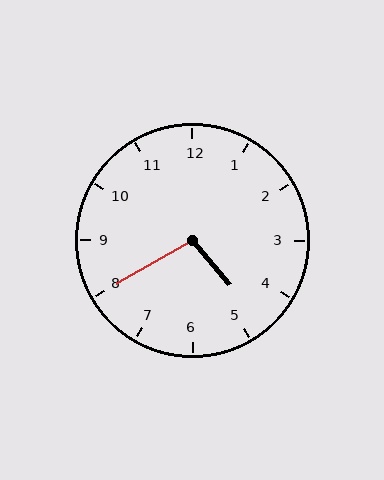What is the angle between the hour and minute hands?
Approximately 100 degrees.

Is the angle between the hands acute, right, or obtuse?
It is obtuse.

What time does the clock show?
4:40.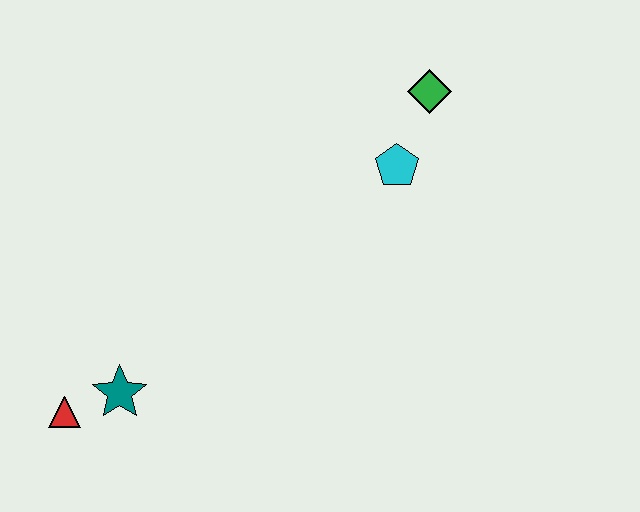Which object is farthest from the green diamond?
The red triangle is farthest from the green diamond.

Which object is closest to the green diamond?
The cyan pentagon is closest to the green diamond.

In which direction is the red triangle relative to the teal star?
The red triangle is to the left of the teal star.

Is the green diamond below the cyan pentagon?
No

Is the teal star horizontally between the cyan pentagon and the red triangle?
Yes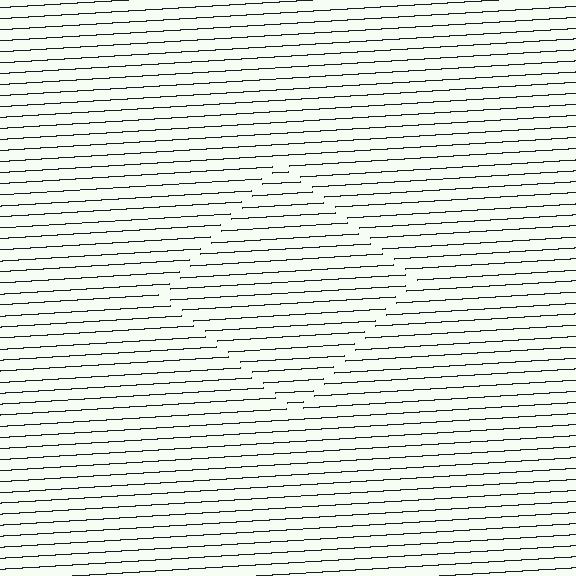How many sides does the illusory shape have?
4 sides — the line-ends trace a square.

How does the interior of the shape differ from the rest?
The interior of the shape contains the same grating, shifted by half a period — the contour is defined by the phase discontinuity where line-ends from the inner and outer gratings abut.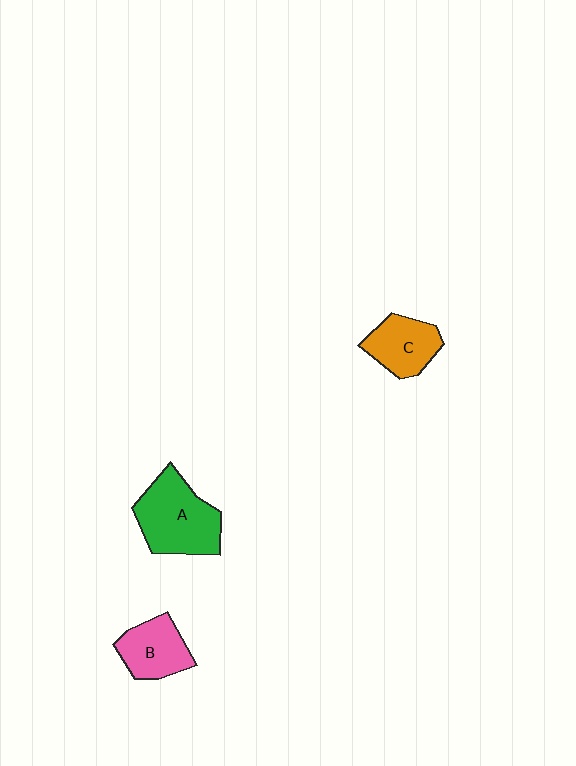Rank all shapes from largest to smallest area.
From largest to smallest: A (green), C (orange), B (pink).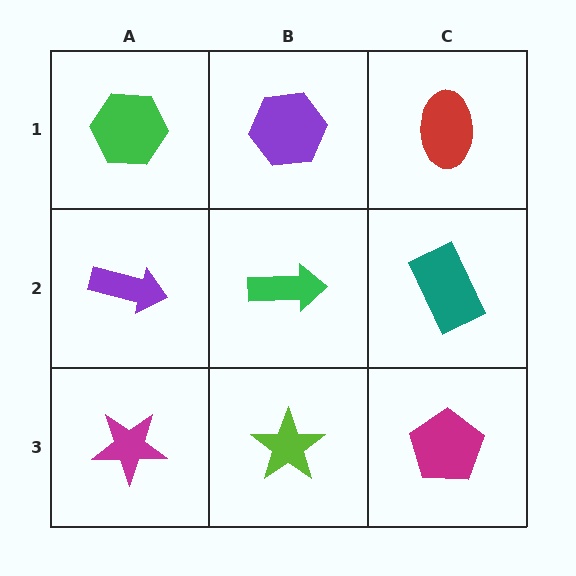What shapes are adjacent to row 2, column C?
A red ellipse (row 1, column C), a magenta pentagon (row 3, column C), a green arrow (row 2, column B).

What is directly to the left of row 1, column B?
A green hexagon.